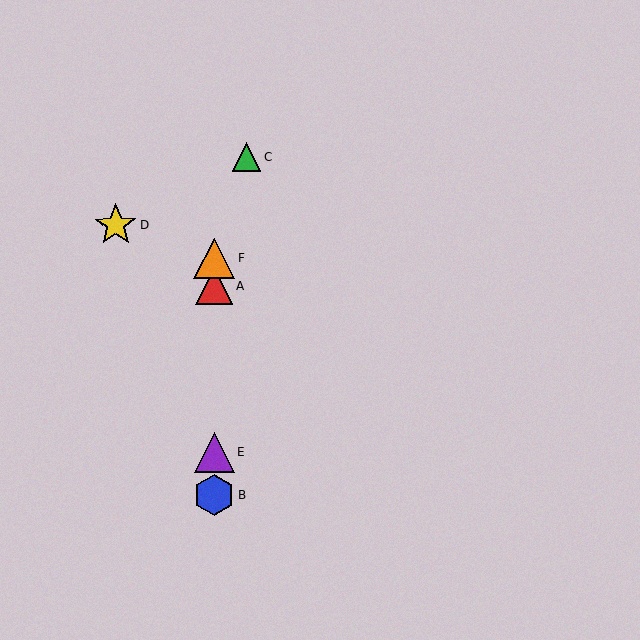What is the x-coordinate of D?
Object D is at x≈116.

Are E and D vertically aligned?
No, E is at x≈215 and D is at x≈116.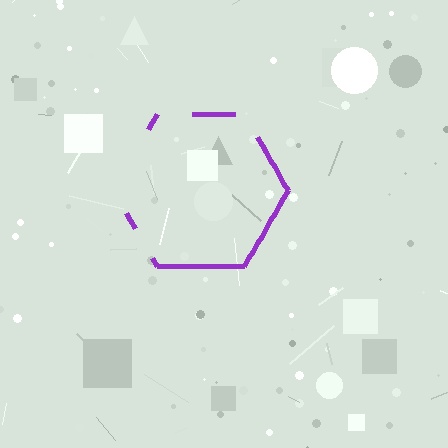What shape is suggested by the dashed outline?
The dashed outline suggests a hexagon.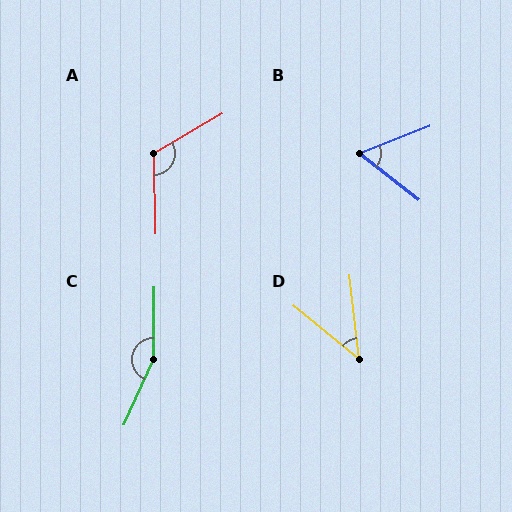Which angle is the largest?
C, at approximately 156 degrees.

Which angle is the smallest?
D, at approximately 44 degrees.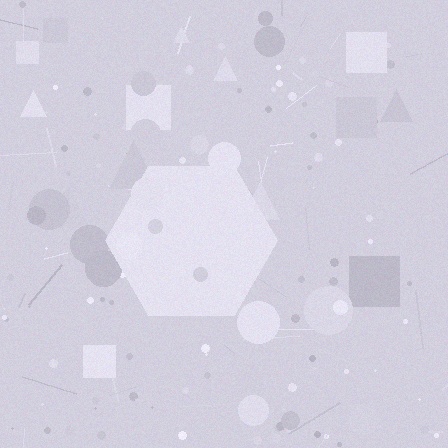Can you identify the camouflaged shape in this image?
The camouflaged shape is a hexagon.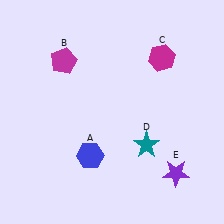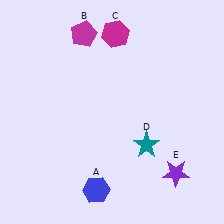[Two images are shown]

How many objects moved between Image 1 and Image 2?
3 objects moved between the two images.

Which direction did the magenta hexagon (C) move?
The magenta hexagon (C) moved left.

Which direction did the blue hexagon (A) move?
The blue hexagon (A) moved down.